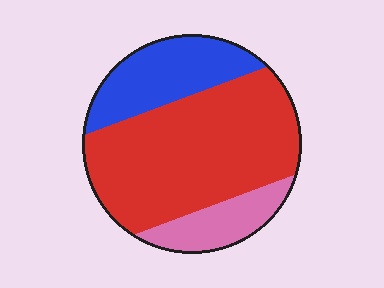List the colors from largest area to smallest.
From largest to smallest: red, blue, pink.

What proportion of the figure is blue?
Blue takes up about one quarter (1/4) of the figure.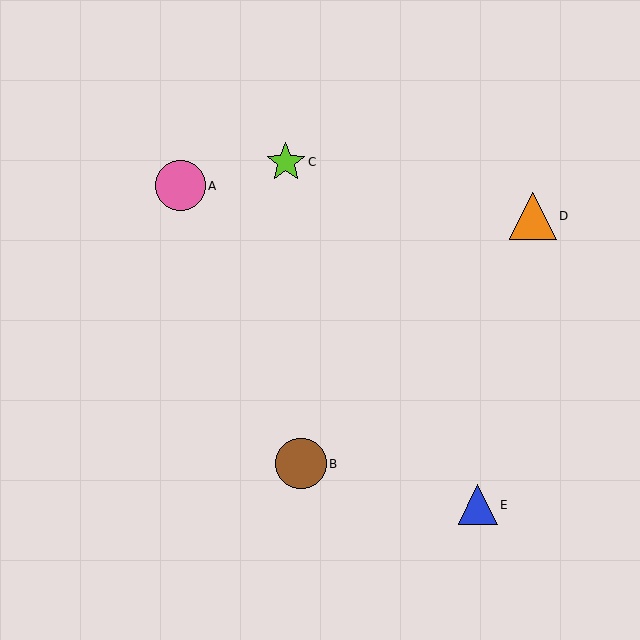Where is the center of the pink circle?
The center of the pink circle is at (180, 186).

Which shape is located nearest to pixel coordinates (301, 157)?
The lime star (labeled C) at (286, 162) is nearest to that location.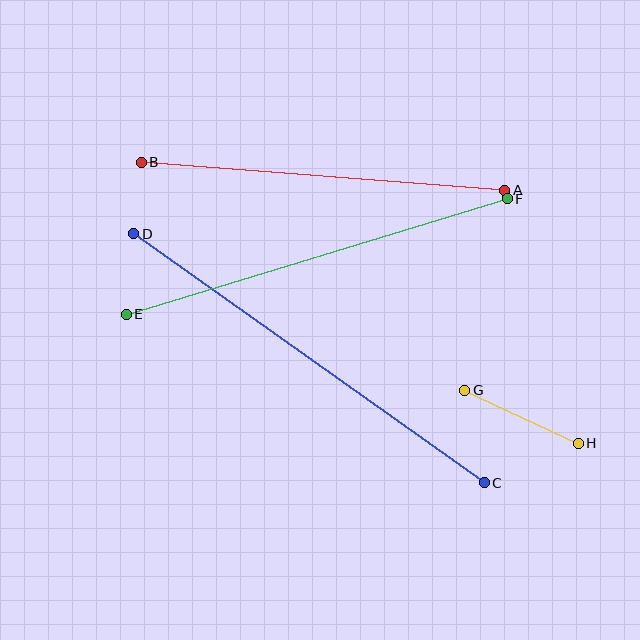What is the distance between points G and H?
The distance is approximately 125 pixels.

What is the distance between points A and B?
The distance is approximately 364 pixels.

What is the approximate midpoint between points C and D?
The midpoint is at approximately (309, 358) pixels.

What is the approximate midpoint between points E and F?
The midpoint is at approximately (317, 257) pixels.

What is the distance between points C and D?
The distance is approximately 430 pixels.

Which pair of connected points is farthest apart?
Points C and D are farthest apart.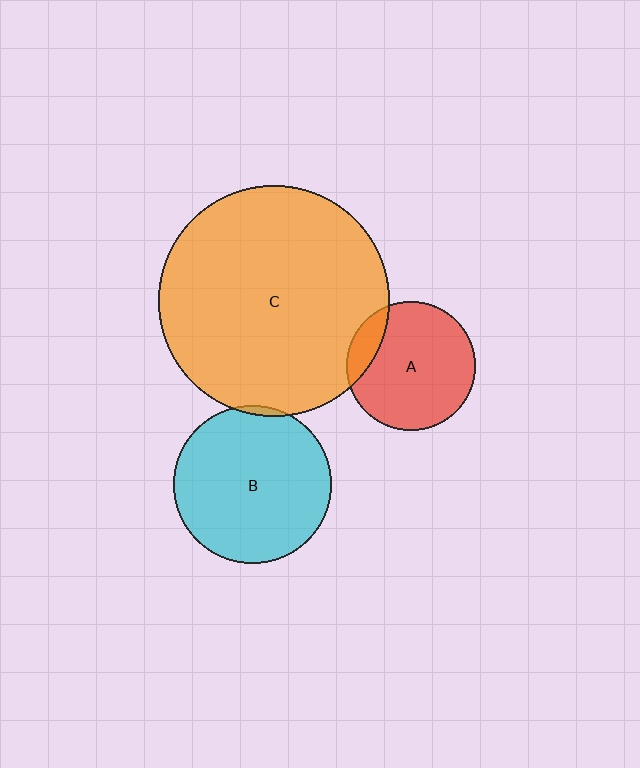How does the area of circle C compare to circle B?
Approximately 2.1 times.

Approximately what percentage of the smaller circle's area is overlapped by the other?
Approximately 15%.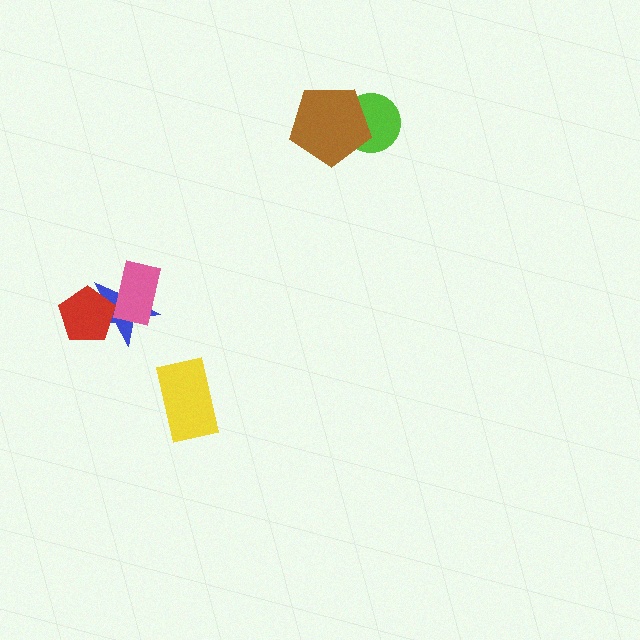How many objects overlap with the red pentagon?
1 object overlaps with the red pentagon.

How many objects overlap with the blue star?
2 objects overlap with the blue star.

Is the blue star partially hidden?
Yes, it is partially covered by another shape.